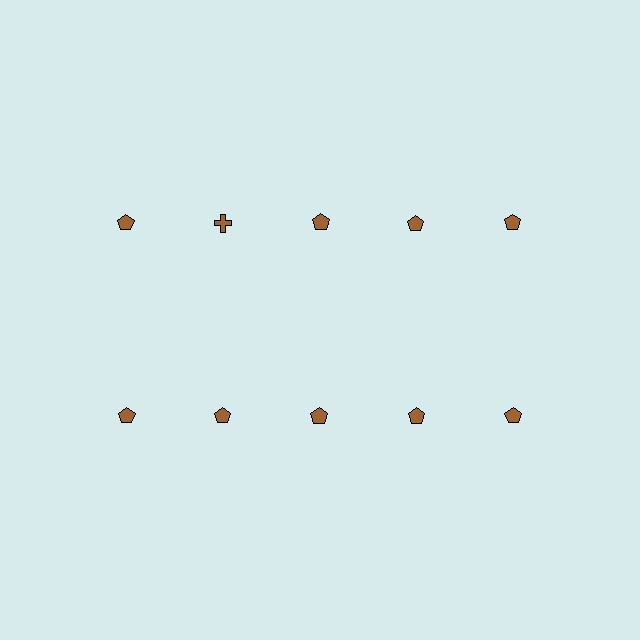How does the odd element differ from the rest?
It has a different shape: cross instead of pentagon.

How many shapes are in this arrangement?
There are 10 shapes arranged in a grid pattern.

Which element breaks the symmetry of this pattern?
The brown cross in the top row, second from left column breaks the symmetry. All other shapes are brown pentagons.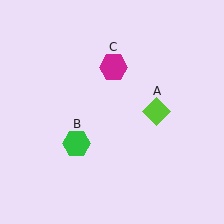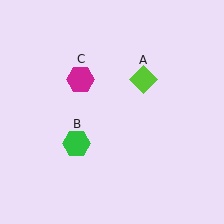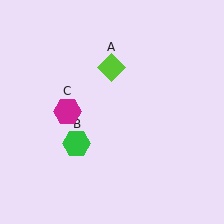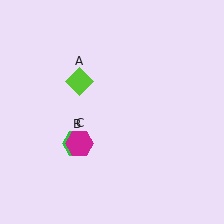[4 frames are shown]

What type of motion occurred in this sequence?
The lime diamond (object A), magenta hexagon (object C) rotated counterclockwise around the center of the scene.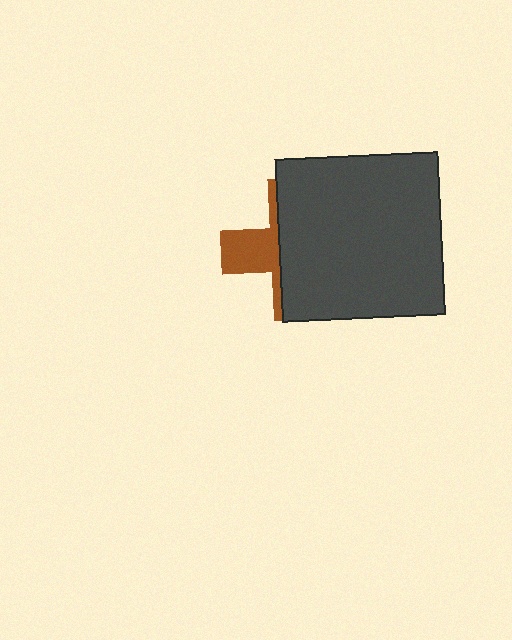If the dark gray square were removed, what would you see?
You would see the complete brown cross.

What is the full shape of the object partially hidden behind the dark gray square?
The partially hidden object is a brown cross.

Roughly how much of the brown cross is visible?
A small part of it is visible (roughly 31%).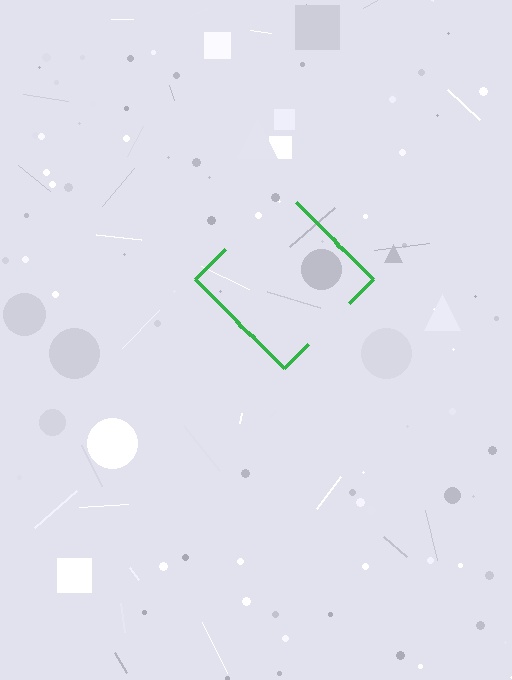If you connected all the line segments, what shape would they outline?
They would outline a diamond.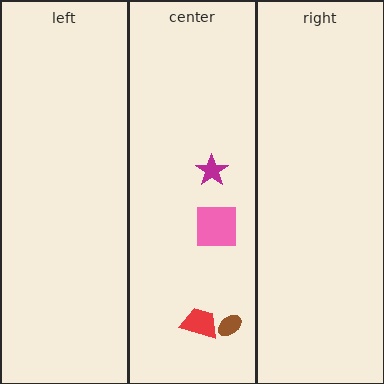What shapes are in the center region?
The red trapezoid, the brown ellipse, the magenta star, the pink square.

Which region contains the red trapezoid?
The center region.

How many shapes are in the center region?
4.